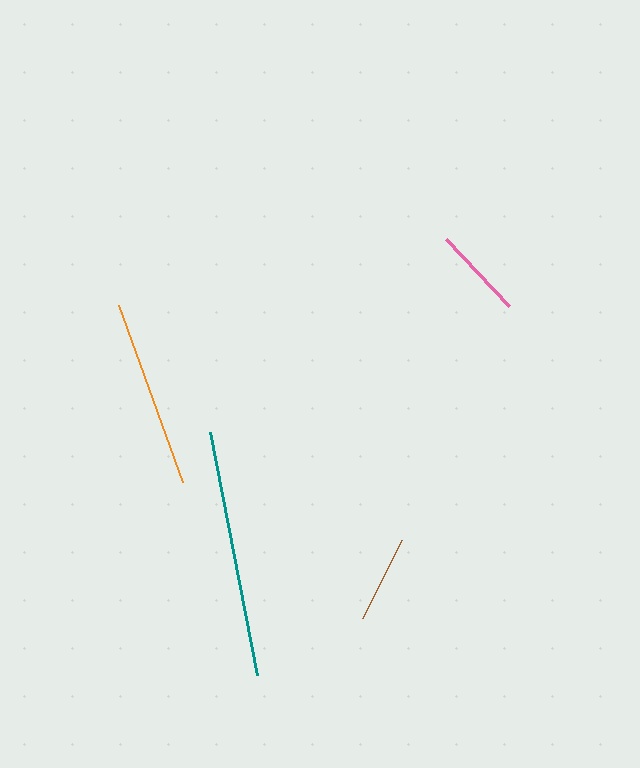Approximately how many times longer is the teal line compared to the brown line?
The teal line is approximately 2.8 times the length of the brown line.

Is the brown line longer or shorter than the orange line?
The orange line is longer than the brown line.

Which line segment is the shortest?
The brown line is the shortest at approximately 87 pixels.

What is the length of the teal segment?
The teal segment is approximately 248 pixels long.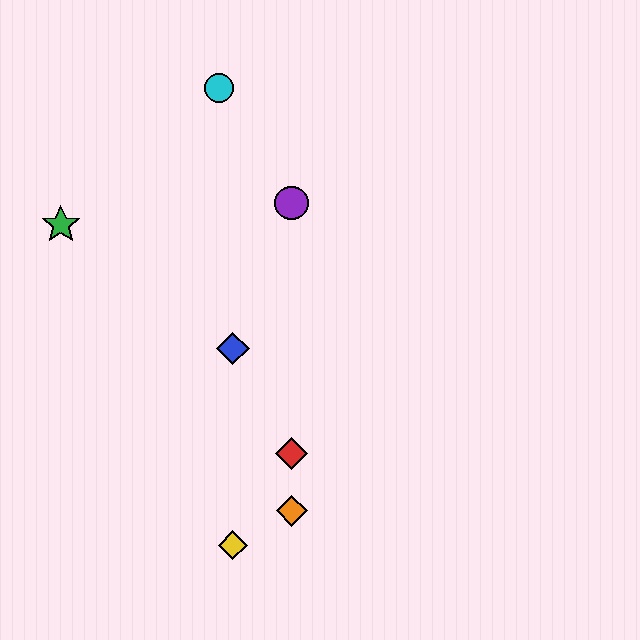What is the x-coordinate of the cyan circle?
The cyan circle is at x≈219.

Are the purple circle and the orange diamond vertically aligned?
Yes, both are at x≈292.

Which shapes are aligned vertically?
The red diamond, the purple circle, the orange diamond are aligned vertically.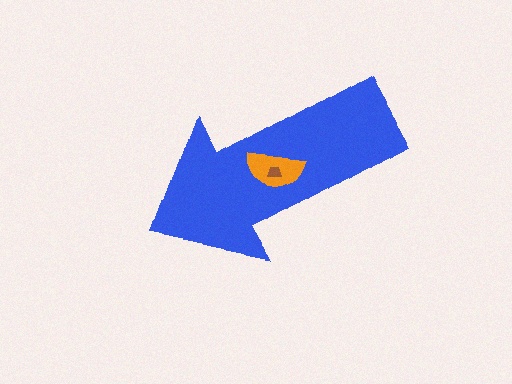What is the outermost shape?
The blue arrow.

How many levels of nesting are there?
3.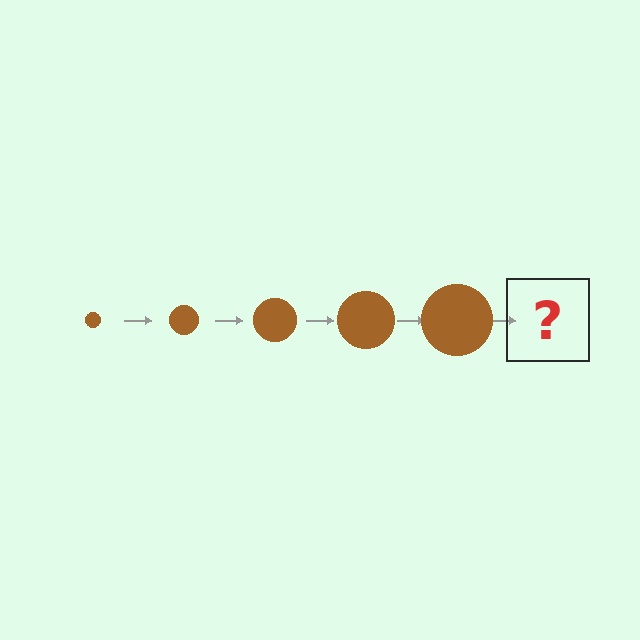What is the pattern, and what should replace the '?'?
The pattern is that the circle gets progressively larger each step. The '?' should be a brown circle, larger than the previous one.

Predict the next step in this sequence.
The next step is a brown circle, larger than the previous one.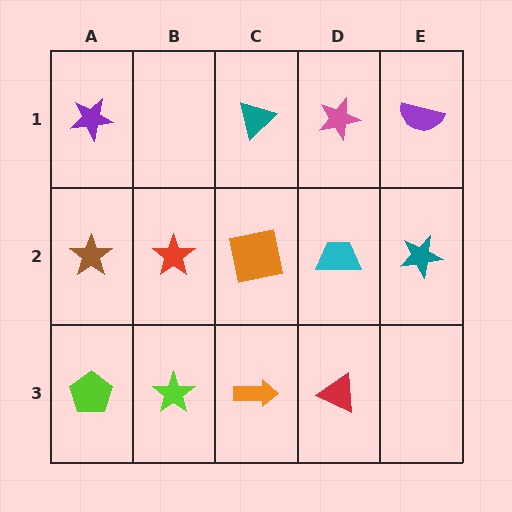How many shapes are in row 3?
4 shapes.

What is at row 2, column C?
An orange square.